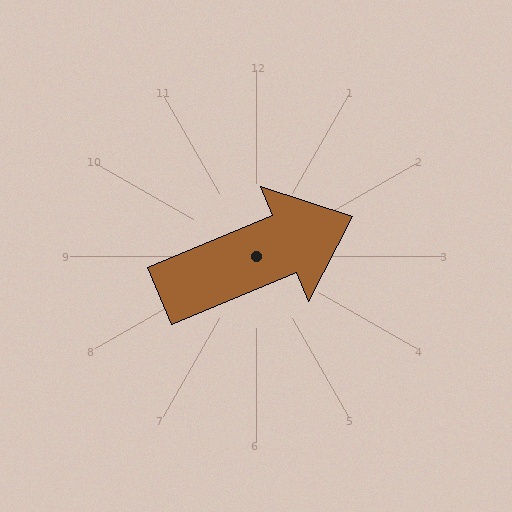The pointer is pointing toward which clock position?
Roughly 2 o'clock.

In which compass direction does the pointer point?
Northeast.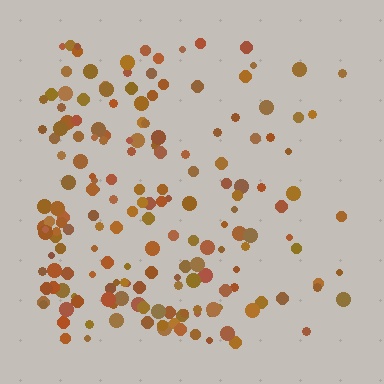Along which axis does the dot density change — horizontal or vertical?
Horizontal.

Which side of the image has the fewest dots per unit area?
The right.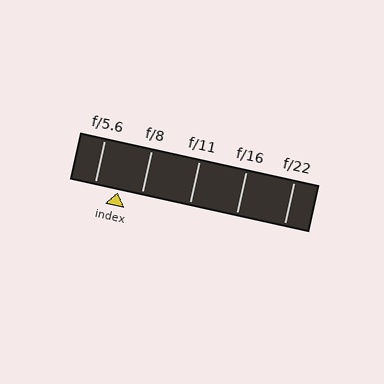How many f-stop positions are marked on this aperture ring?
There are 5 f-stop positions marked.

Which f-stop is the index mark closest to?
The index mark is closest to f/8.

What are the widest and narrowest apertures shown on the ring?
The widest aperture shown is f/5.6 and the narrowest is f/22.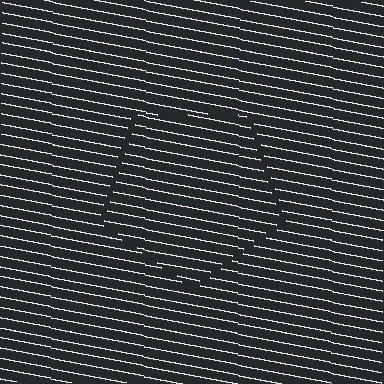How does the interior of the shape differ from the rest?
The interior of the shape contains the same grating, shifted by half a period — the contour is defined by the phase discontinuity where line-ends from the inner and outer gratings abut.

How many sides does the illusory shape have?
5 sides — the line-ends trace a pentagon.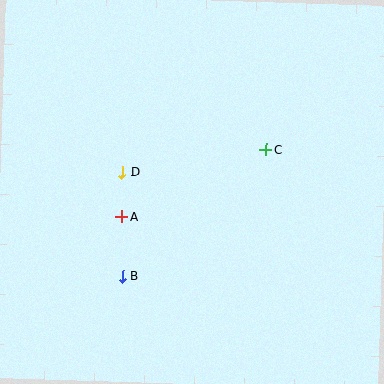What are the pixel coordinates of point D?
Point D is at (122, 172).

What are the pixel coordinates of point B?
Point B is at (123, 276).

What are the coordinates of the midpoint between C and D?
The midpoint between C and D is at (194, 161).